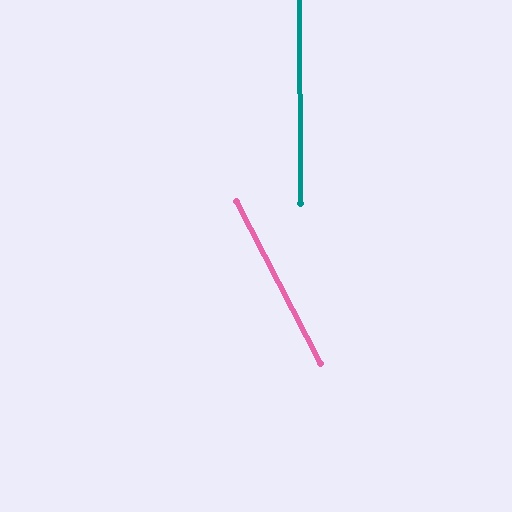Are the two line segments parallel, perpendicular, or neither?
Neither parallel nor perpendicular — they differ by about 27°.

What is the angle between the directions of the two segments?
Approximately 27 degrees.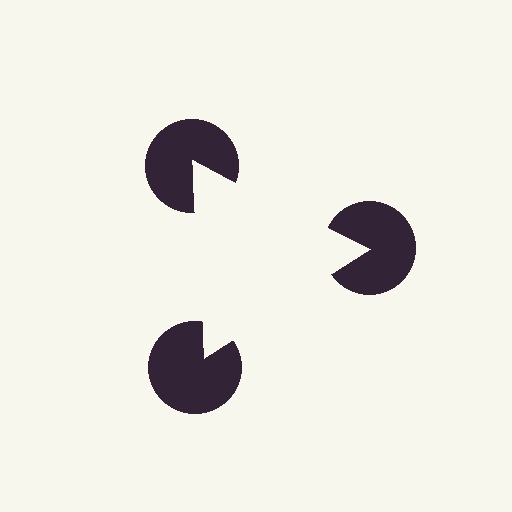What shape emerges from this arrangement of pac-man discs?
An illusory triangle — its edges are inferred from the aligned wedge cuts in the pac-man discs, not physically drawn.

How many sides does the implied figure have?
3 sides.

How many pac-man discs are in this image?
There are 3 — one at each vertex of the illusory triangle.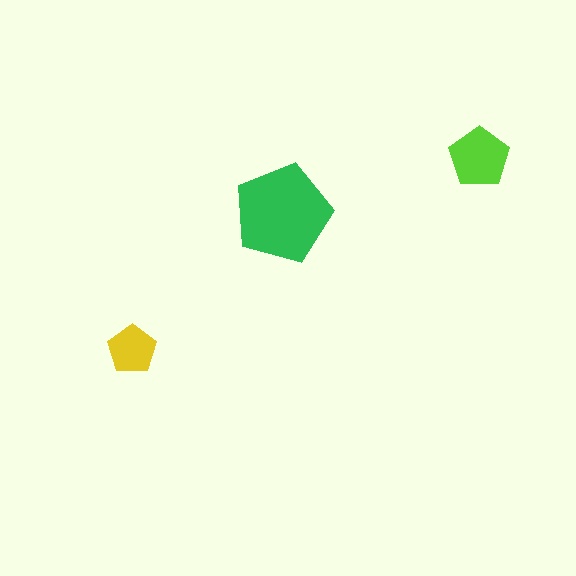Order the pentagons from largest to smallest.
the green one, the lime one, the yellow one.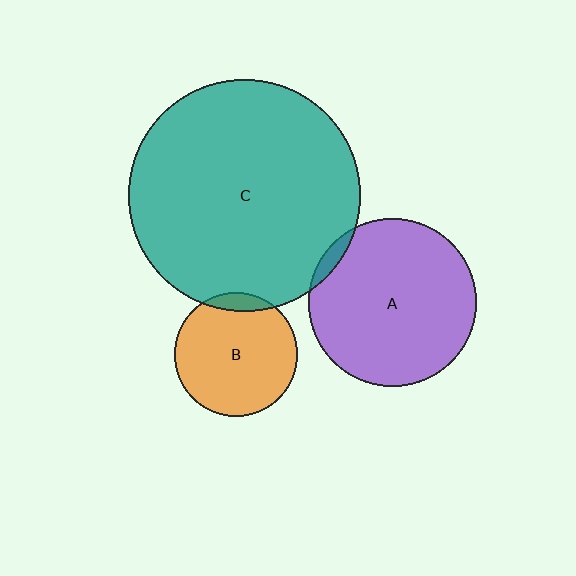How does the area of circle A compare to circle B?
Approximately 1.9 times.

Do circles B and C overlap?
Yes.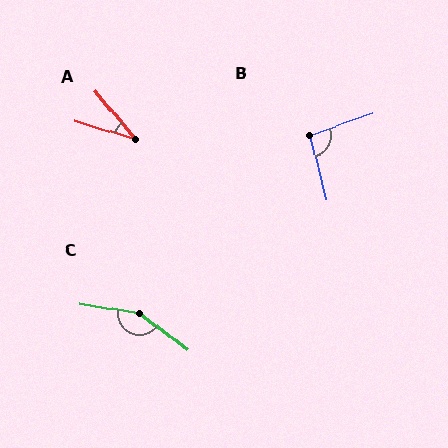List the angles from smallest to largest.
A (33°), B (95°), C (151°).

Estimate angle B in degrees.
Approximately 95 degrees.